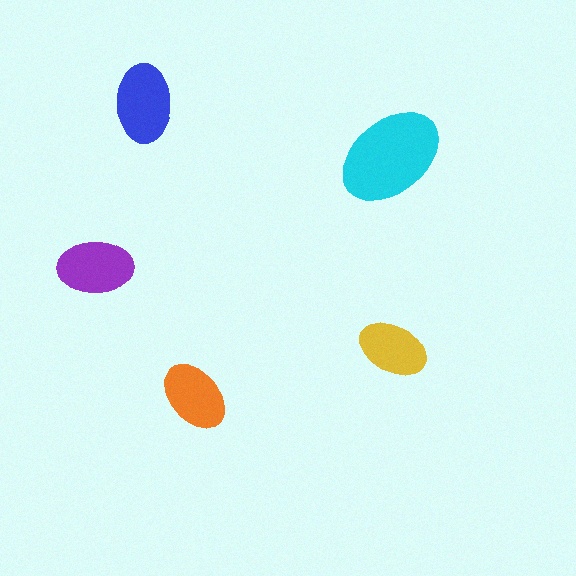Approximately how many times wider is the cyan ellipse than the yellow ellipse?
About 1.5 times wider.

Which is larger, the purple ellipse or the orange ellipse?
The purple one.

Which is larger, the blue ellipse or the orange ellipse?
The blue one.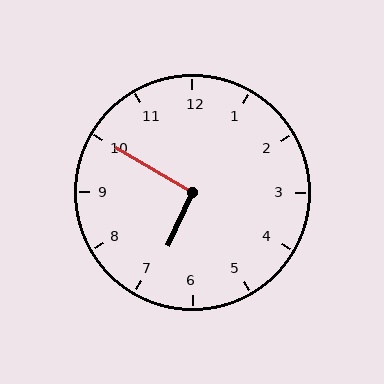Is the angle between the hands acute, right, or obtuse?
It is right.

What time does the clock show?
6:50.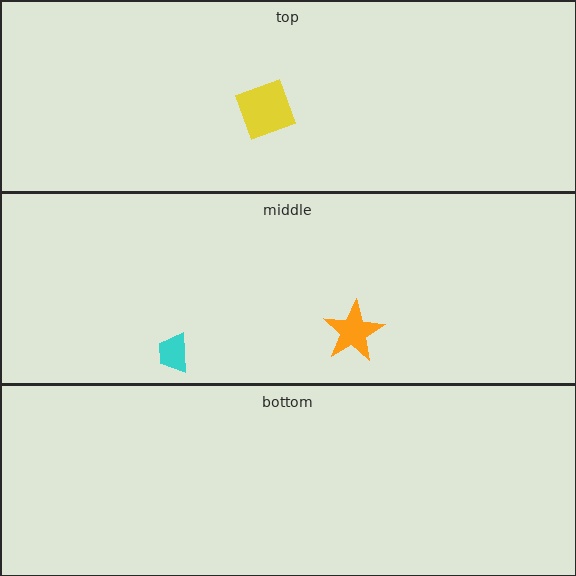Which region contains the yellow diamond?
The top region.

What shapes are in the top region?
The yellow diamond.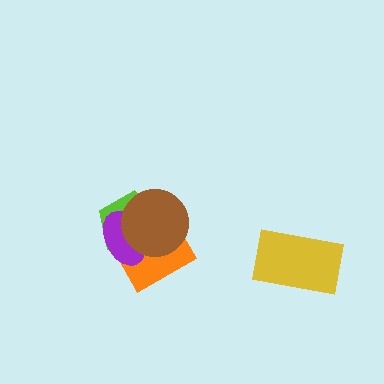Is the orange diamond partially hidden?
Yes, it is partially covered by another shape.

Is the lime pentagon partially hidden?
Yes, it is partially covered by another shape.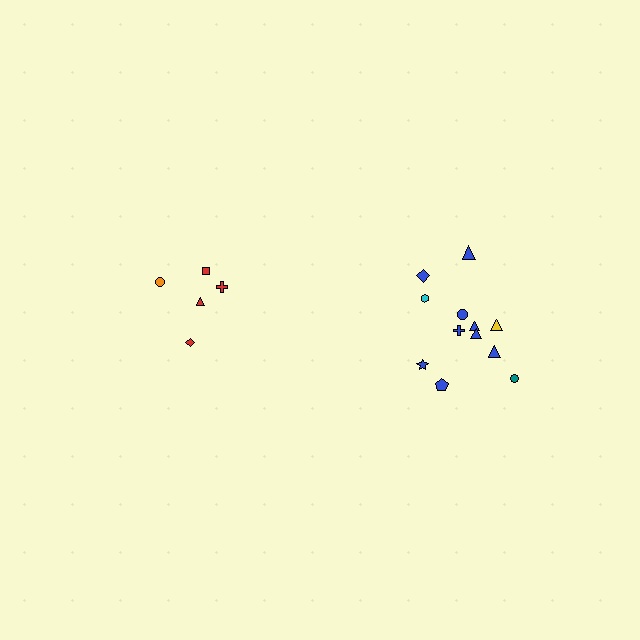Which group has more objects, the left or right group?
The right group.